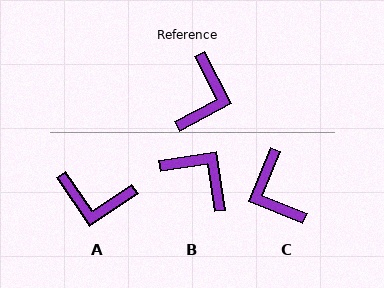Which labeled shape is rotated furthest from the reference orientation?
C, about 139 degrees away.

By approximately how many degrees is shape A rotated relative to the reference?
Approximately 84 degrees clockwise.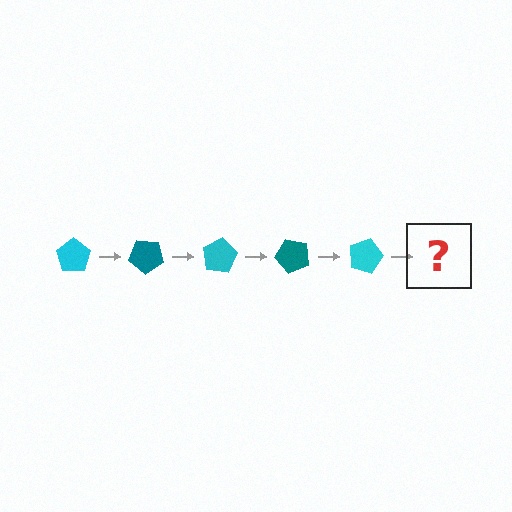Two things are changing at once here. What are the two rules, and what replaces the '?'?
The two rules are that it rotates 40 degrees each step and the color cycles through cyan and teal. The '?' should be a teal pentagon, rotated 200 degrees from the start.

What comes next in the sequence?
The next element should be a teal pentagon, rotated 200 degrees from the start.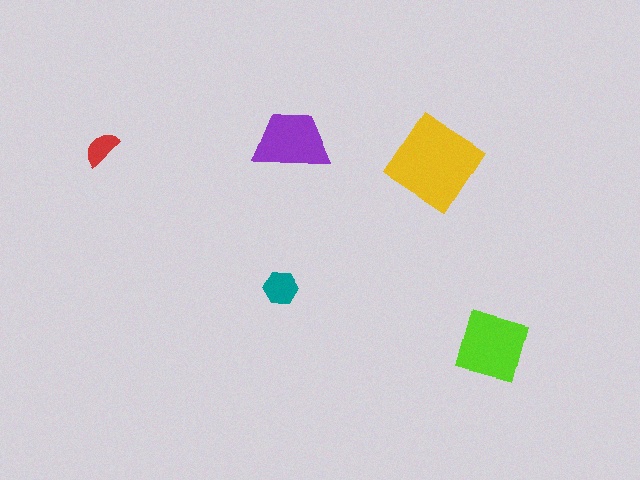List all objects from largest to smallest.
The yellow diamond, the lime diamond, the purple trapezoid, the teal hexagon, the red semicircle.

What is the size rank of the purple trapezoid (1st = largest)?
3rd.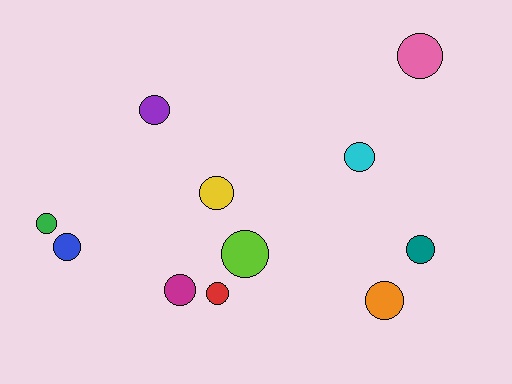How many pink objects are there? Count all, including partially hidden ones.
There is 1 pink object.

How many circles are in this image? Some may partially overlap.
There are 11 circles.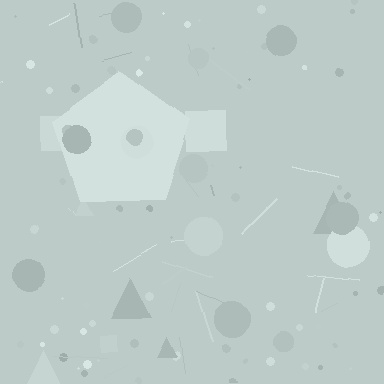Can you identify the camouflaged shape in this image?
The camouflaged shape is a pentagon.